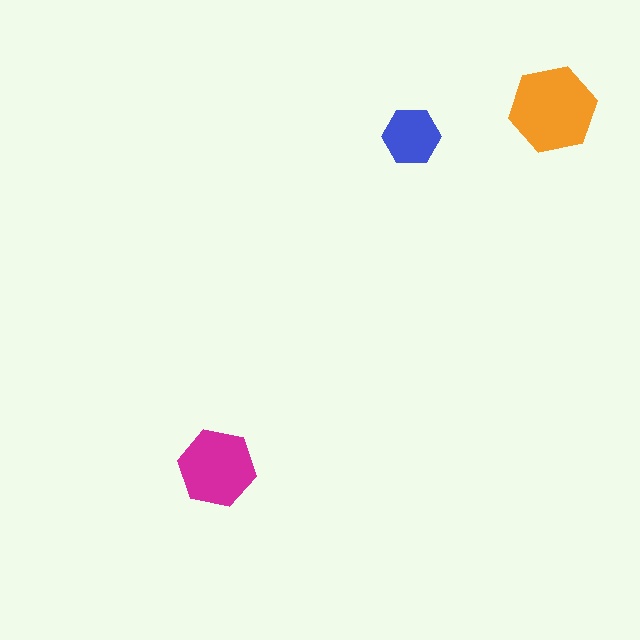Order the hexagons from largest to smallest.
the orange one, the magenta one, the blue one.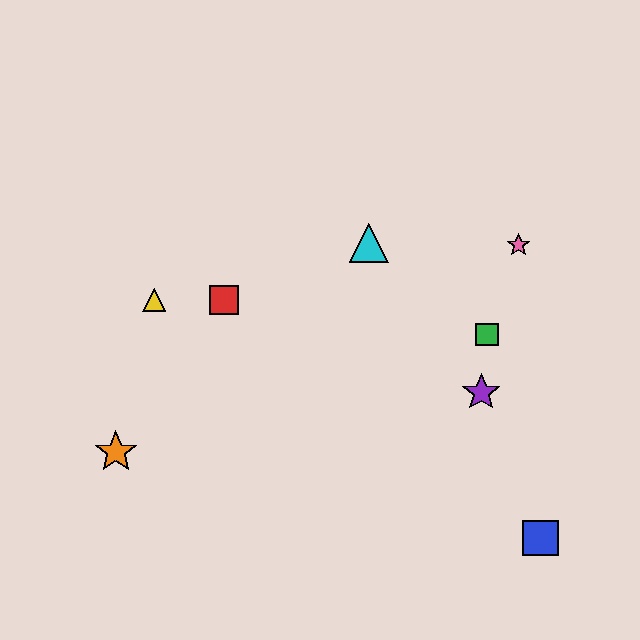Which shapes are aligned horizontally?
The red square, the yellow triangle are aligned horizontally.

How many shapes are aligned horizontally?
2 shapes (the red square, the yellow triangle) are aligned horizontally.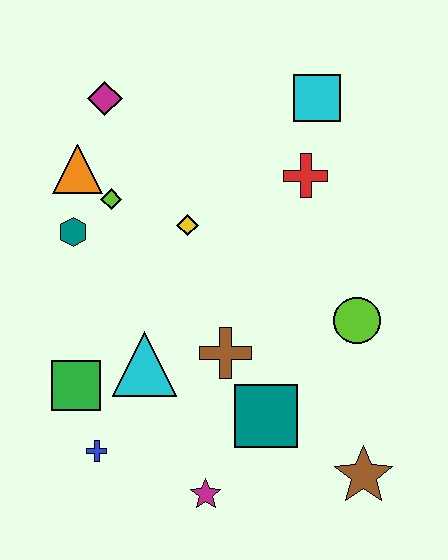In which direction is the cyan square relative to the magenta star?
The cyan square is above the magenta star.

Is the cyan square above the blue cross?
Yes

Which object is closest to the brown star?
The teal square is closest to the brown star.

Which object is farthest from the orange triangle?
The brown star is farthest from the orange triangle.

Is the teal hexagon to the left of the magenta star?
Yes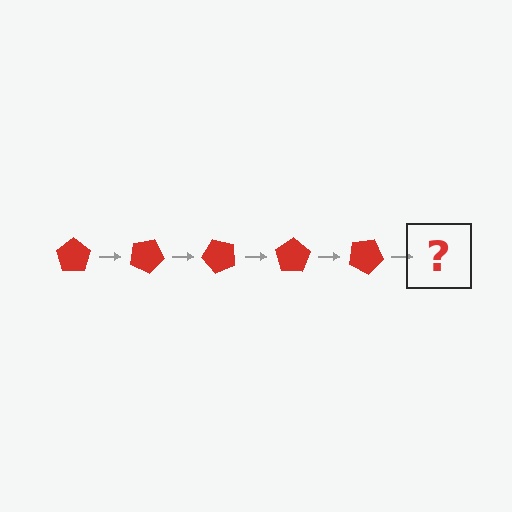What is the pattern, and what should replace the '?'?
The pattern is that the pentagon rotates 25 degrees each step. The '?' should be a red pentagon rotated 125 degrees.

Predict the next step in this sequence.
The next step is a red pentagon rotated 125 degrees.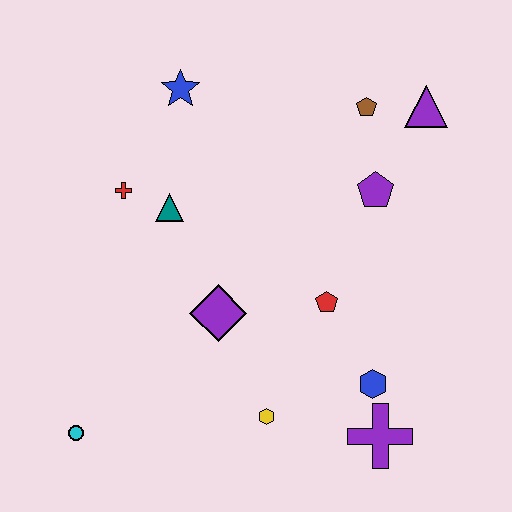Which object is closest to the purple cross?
The blue hexagon is closest to the purple cross.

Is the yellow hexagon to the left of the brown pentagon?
Yes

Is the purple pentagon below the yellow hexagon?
No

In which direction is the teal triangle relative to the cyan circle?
The teal triangle is above the cyan circle.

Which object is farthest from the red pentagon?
The cyan circle is farthest from the red pentagon.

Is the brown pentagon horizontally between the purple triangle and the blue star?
Yes